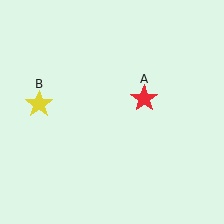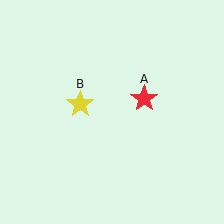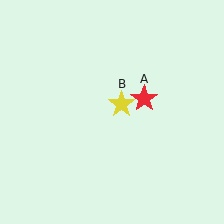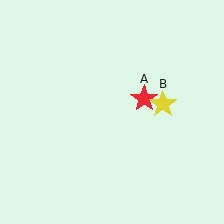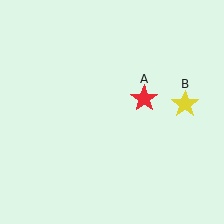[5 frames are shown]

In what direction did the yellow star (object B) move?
The yellow star (object B) moved right.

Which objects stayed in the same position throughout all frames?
Red star (object A) remained stationary.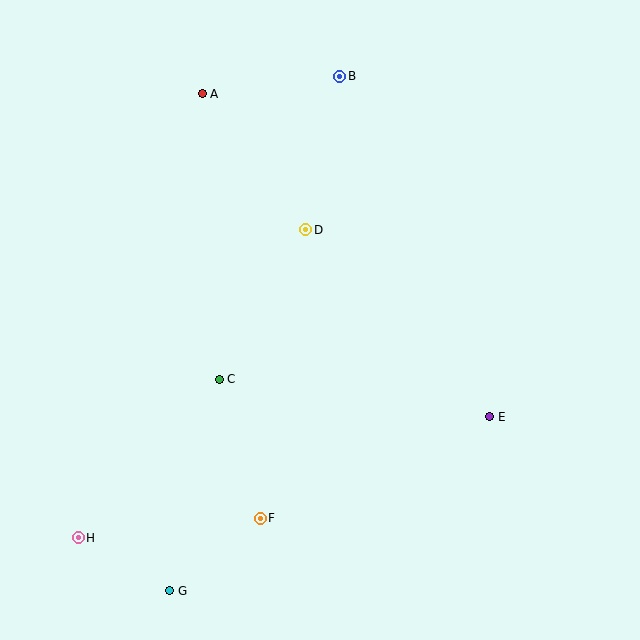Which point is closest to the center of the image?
Point D at (306, 230) is closest to the center.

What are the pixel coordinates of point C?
Point C is at (219, 379).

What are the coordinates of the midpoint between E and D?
The midpoint between E and D is at (398, 323).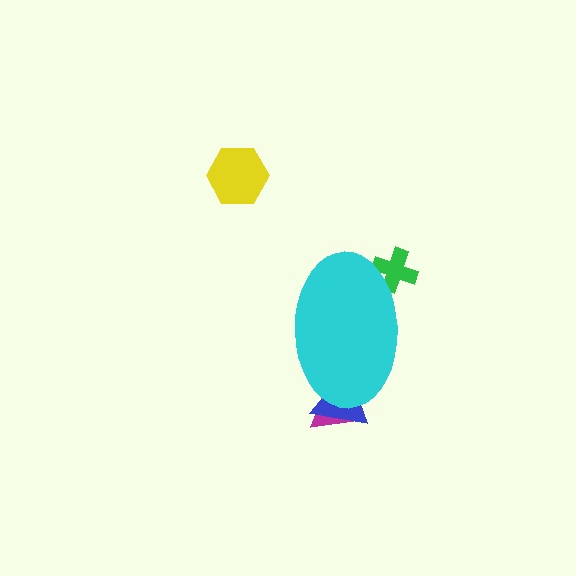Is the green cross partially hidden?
Yes, the green cross is partially hidden behind the cyan ellipse.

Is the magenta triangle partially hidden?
Yes, the magenta triangle is partially hidden behind the cyan ellipse.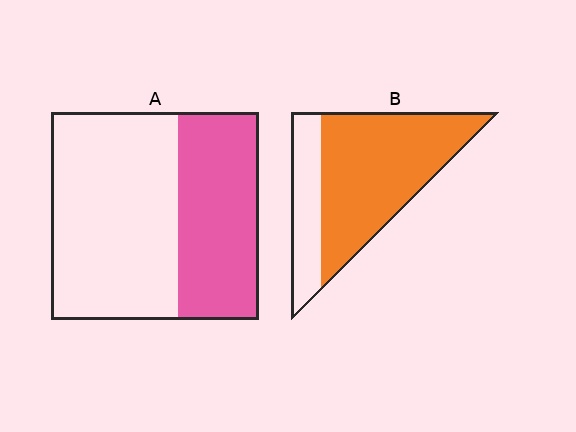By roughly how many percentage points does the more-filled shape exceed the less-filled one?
By roughly 35 percentage points (B over A).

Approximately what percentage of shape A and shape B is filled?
A is approximately 40% and B is approximately 75%.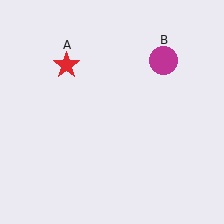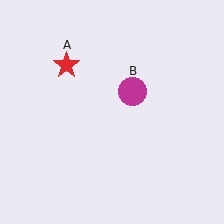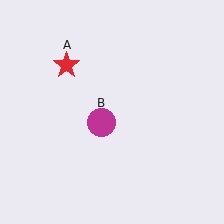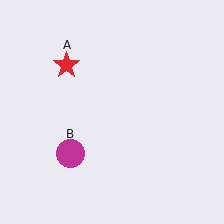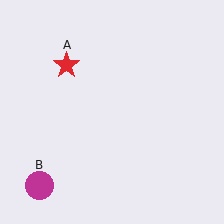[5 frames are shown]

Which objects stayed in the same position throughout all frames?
Red star (object A) remained stationary.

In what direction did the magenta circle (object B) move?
The magenta circle (object B) moved down and to the left.